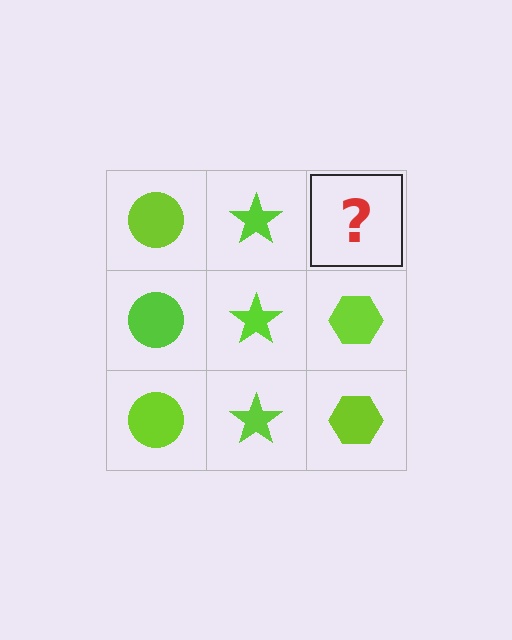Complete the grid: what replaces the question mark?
The question mark should be replaced with a lime hexagon.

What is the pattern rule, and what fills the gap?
The rule is that each column has a consistent shape. The gap should be filled with a lime hexagon.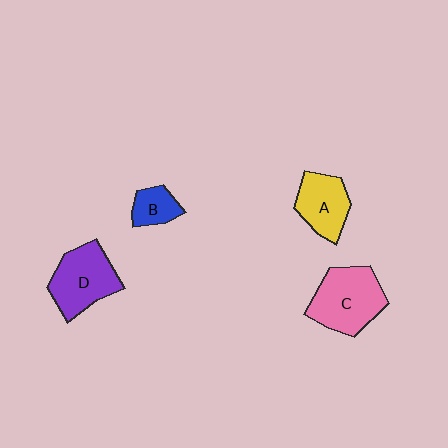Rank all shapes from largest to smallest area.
From largest to smallest: C (pink), D (purple), A (yellow), B (blue).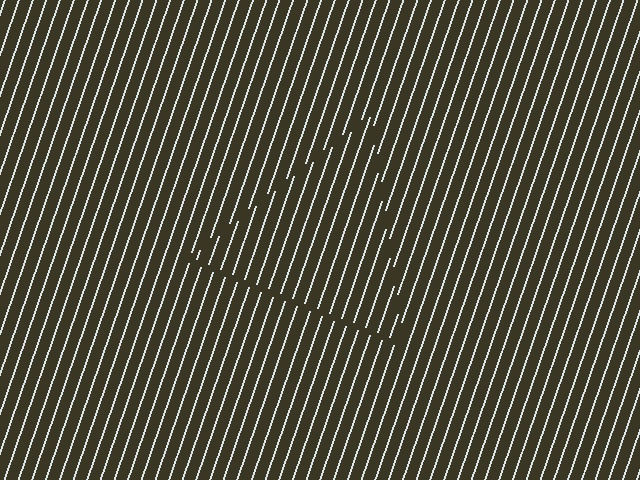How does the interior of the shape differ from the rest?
The interior of the shape contains the same grating, shifted by half a period — the contour is defined by the phase discontinuity where line-ends from the inner and outer gratings abut.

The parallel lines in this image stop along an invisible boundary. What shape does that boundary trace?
An illusory triangle. The interior of the shape contains the same grating, shifted by half a period — the contour is defined by the phase discontinuity where line-ends from the inner and outer gratings abut.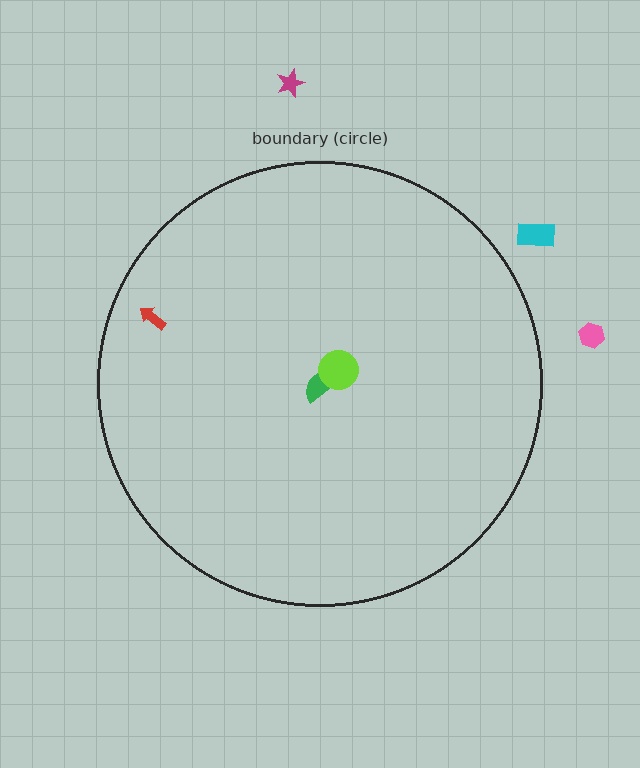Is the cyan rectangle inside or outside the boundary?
Outside.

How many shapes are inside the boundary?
3 inside, 3 outside.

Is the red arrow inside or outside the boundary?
Inside.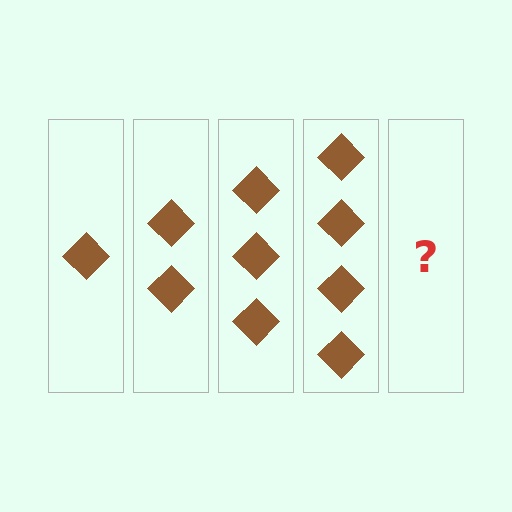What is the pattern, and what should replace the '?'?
The pattern is that each step adds one more diamond. The '?' should be 5 diamonds.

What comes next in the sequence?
The next element should be 5 diamonds.